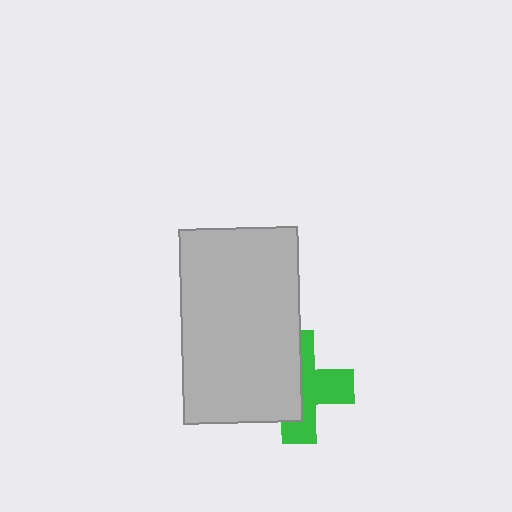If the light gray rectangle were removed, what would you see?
You would see the complete green cross.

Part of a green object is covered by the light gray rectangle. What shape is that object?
It is a cross.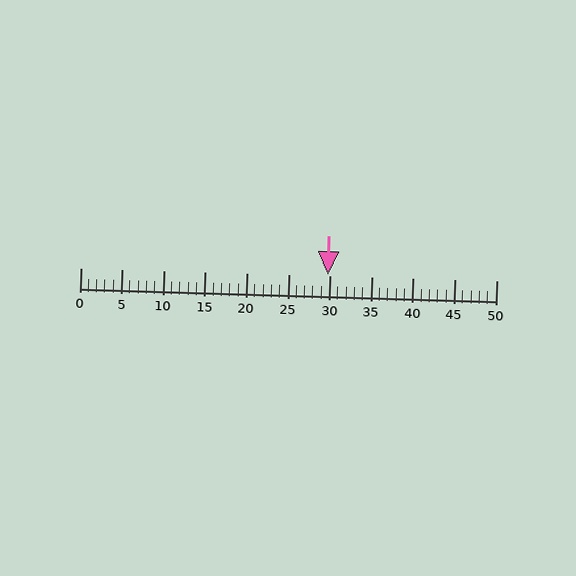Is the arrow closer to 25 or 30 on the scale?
The arrow is closer to 30.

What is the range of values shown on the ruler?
The ruler shows values from 0 to 50.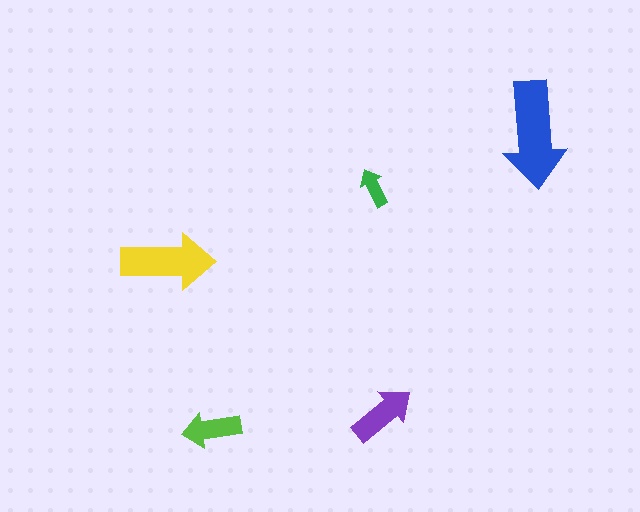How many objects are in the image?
There are 5 objects in the image.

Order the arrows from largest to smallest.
the blue one, the yellow one, the purple one, the lime one, the green one.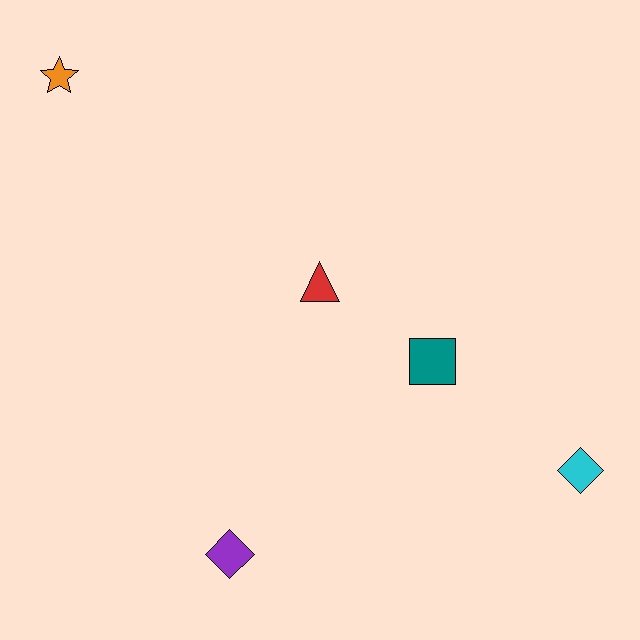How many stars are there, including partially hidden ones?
There is 1 star.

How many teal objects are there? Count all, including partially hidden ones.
There is 1 teal object.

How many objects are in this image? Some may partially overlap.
There are 5 objects.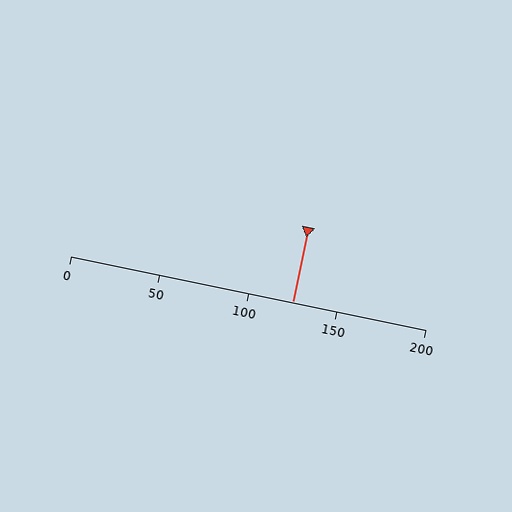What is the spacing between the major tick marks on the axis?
The major ticks are spaced 50 apart.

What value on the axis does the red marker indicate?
The marker indicates approximately 125.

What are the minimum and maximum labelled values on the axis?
The axis runs from 0 to 200.